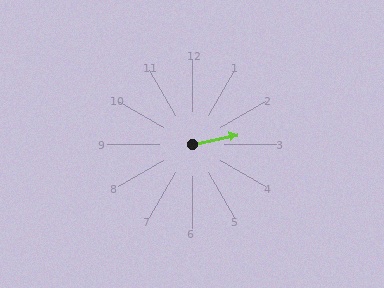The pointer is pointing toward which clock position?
Roughly 3 o'clock.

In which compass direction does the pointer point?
East.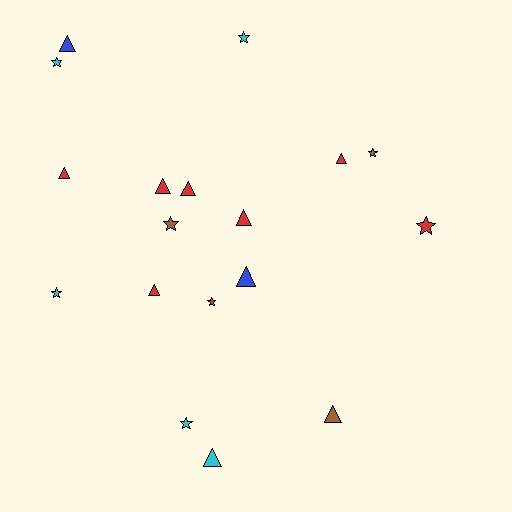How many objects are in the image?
There are 18 objects.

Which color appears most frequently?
Red, with 8 objects.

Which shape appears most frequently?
Triangle, with 10 objects.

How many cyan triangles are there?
There is 1 cyan triangle.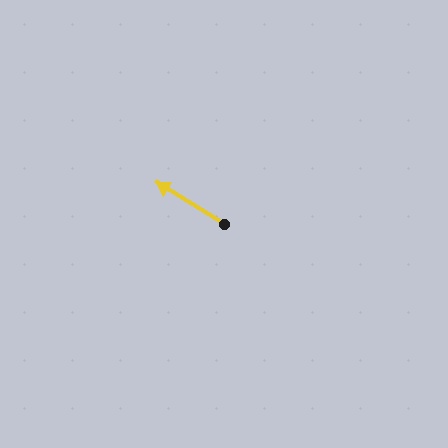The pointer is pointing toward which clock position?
Roughly 10 o'clock.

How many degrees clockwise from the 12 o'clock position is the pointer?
Approximately 301 degrees.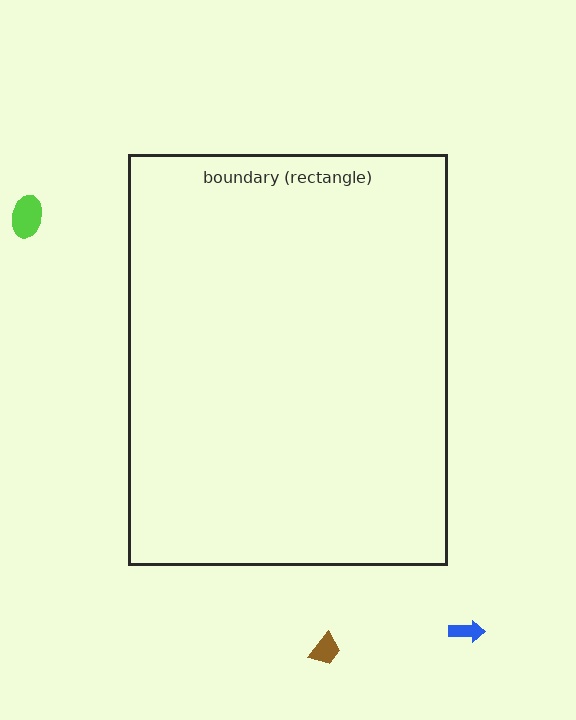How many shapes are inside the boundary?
0 inside, 3 outside.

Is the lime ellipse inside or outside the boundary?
Outside.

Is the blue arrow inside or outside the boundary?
Outside.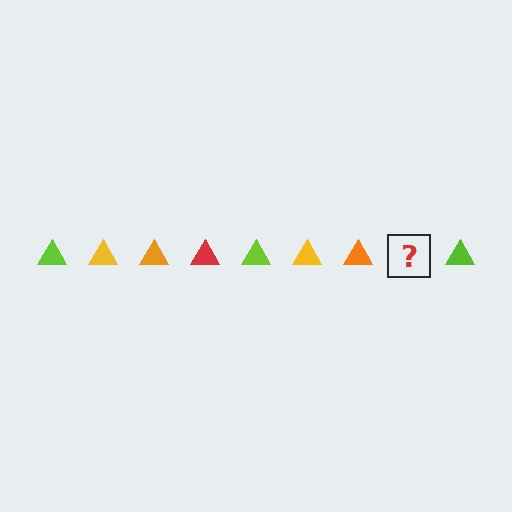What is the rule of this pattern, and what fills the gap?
The rule is that the pattern cycles through lime, yellow, orange, red triangles. The gap should be filled with a red triangle.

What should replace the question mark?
The question mark should be replaced with a red triangle.